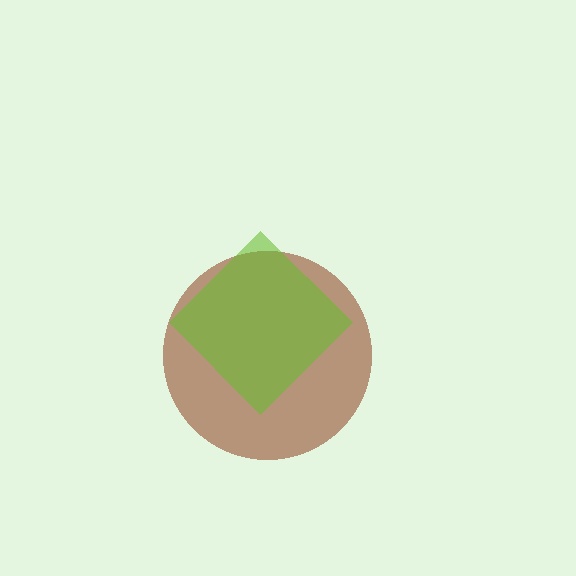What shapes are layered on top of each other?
The layered shapes are: a brown circle, a lime diamond.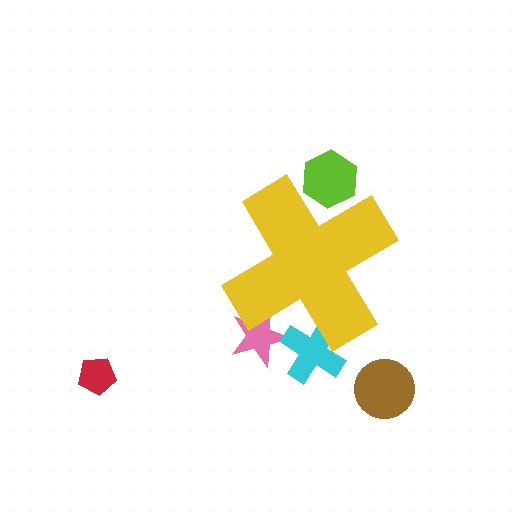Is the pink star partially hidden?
Yes, the pink star is partially hidden behind the yellow cross.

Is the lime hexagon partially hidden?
Yes, the lime hexagon is partially hidden behind the yellow cross.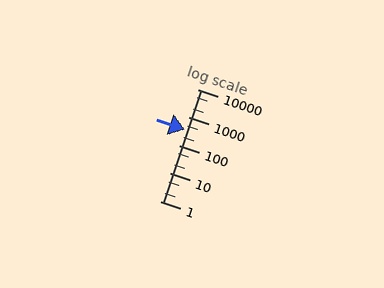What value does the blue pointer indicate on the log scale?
The pointer indicates approximately 350.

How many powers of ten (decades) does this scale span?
The scale spans 4 decades, from 1 to 10000.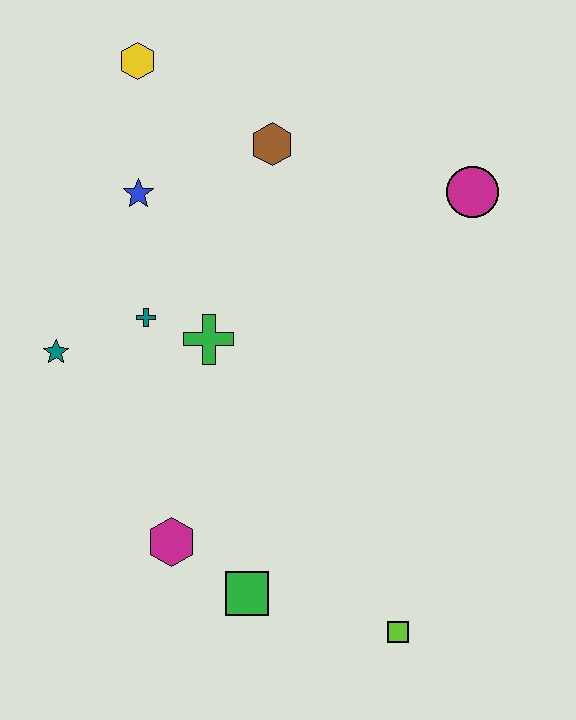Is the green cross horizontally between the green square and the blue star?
Yes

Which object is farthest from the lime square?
The yellow hexagon is farthest from the lime square.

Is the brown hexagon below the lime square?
No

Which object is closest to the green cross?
The teal cross is closest to the green cross.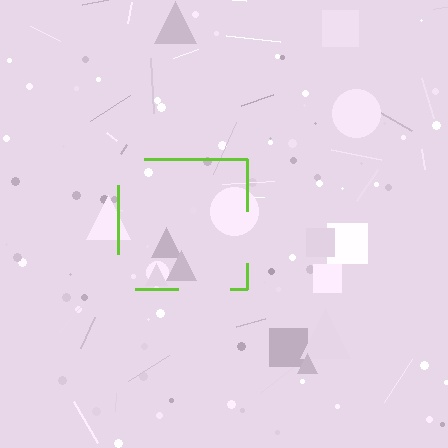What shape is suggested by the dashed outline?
The dashed outline suggests a square.